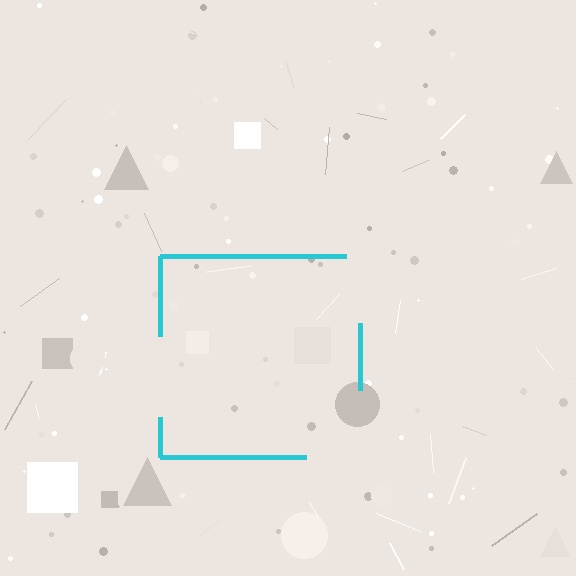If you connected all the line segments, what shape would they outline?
They would outline a square.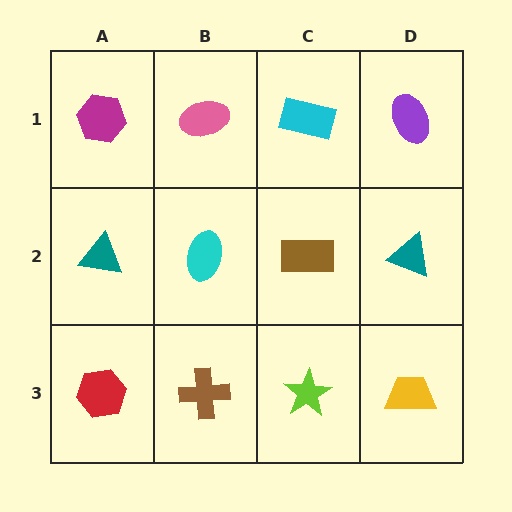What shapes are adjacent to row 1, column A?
A teal triangle (row 2, column A), a pink ellipse (row 1, column B).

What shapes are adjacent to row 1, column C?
A brown rectangle (row 2, column C), a pink ellipse (row 1, column B), a purple ellipse (row 1, column D).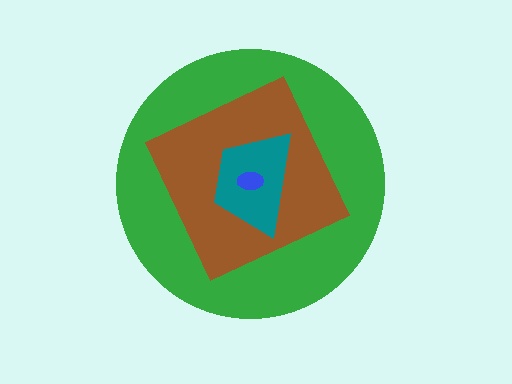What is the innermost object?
The blue ellipse.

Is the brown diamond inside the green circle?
Yes.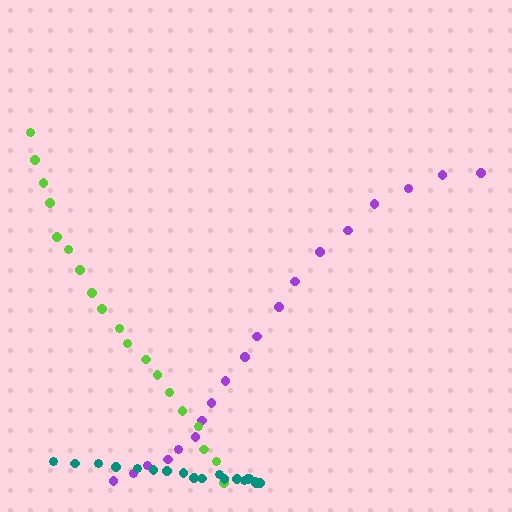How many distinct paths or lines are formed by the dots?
There are 3 distinct paths.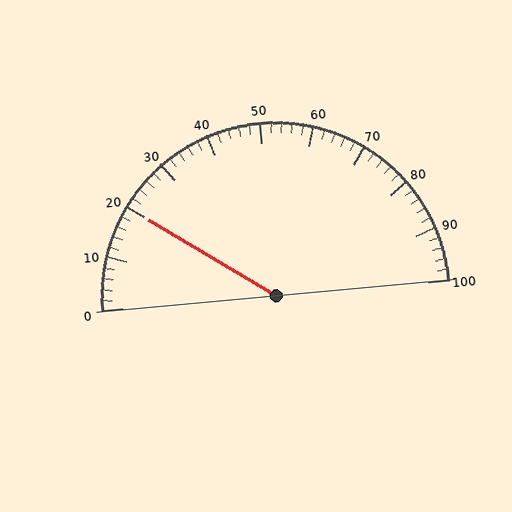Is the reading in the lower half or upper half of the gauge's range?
The reading is in the lower half of the range (0 to 100).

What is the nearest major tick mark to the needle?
The nearest major tick mark is 20.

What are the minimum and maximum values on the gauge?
The gauge ranges from 0 to 100.